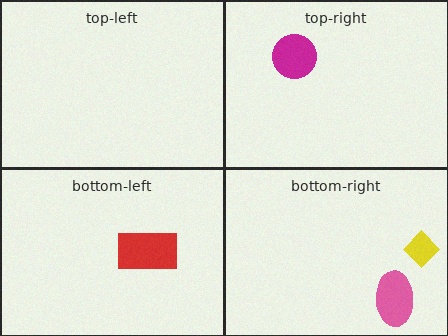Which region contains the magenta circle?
The top-right region.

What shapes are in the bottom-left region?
The red rectangle.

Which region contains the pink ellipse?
The bottom-right region.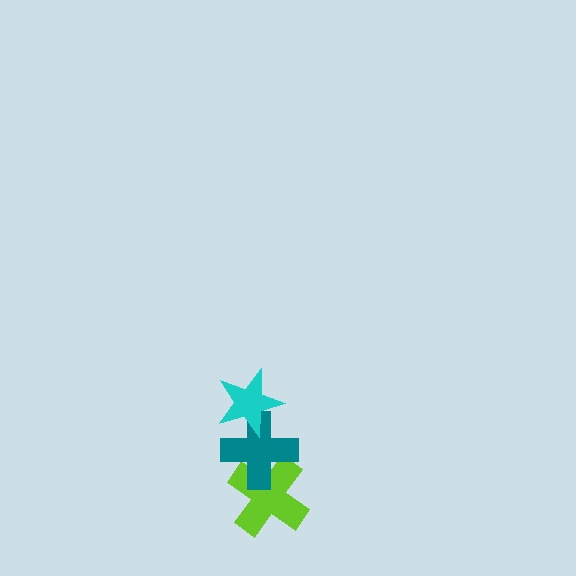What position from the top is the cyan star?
The cyan star is 1st from the top.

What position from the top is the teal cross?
The teal cross is 2nd from the top.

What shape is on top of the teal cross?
The cyan star is on top of the teal cross.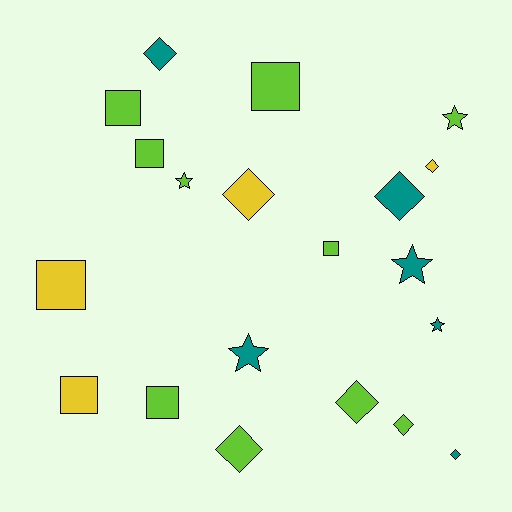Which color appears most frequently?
Lime, with 10 objects.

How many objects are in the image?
There are 20 objects.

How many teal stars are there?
There are 3 teal stars.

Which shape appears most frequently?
Diamond, with 8 objects.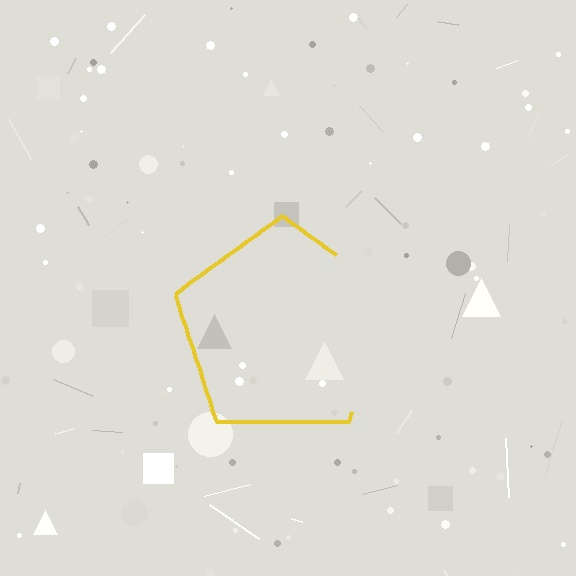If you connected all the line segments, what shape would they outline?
They would outline a pentagon.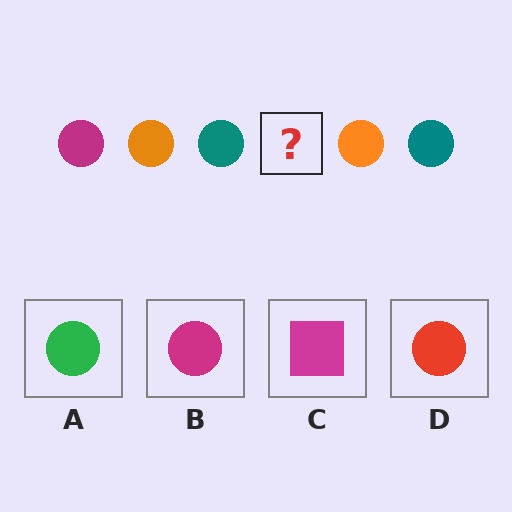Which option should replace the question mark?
Option B.